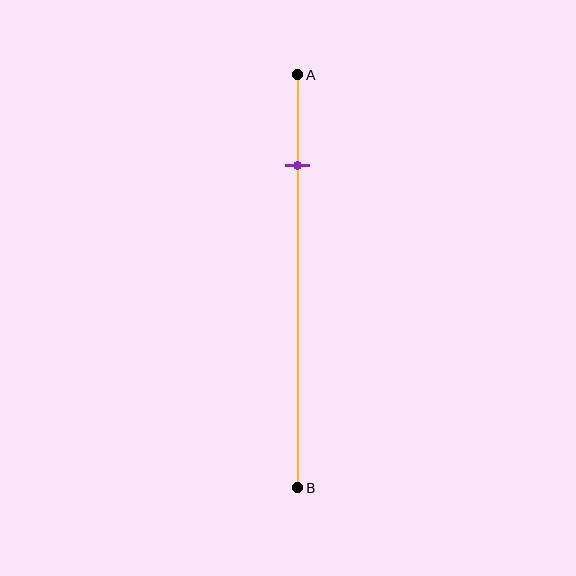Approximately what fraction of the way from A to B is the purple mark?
The purple mark is approximately 20% of the way from A to B.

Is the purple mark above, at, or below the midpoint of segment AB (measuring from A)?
The purple mark is above the midpoint of segment AB.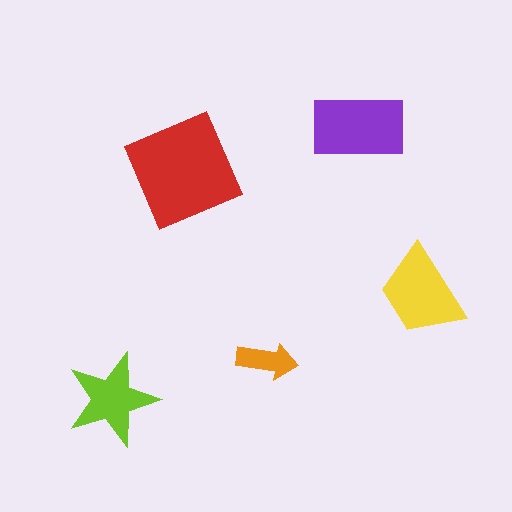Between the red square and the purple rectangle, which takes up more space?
The red square.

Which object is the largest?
The red square.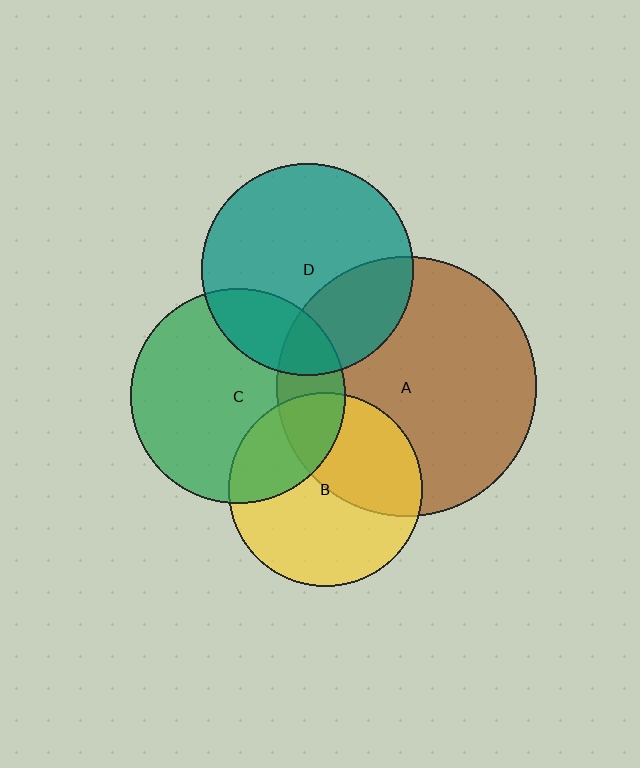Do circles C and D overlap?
Yes.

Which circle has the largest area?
Circle A (brown).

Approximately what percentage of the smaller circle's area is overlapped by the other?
Approximately 20%.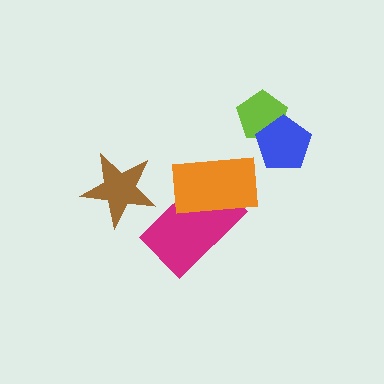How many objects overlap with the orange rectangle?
1 object overlaps with the orange rectangle.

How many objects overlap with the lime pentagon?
1 object overlaps with the lime pentagon.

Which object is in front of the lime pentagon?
The blue pentagon is in front of the lime pentagon.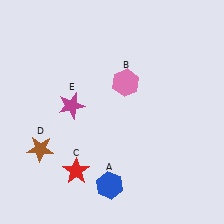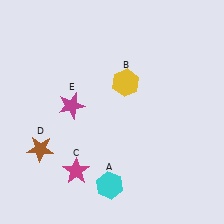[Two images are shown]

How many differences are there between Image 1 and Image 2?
There are 3 differences between the two images.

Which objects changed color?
A changed from blue to cyan. B changed from pink to yellow. C changed from red to magenta.